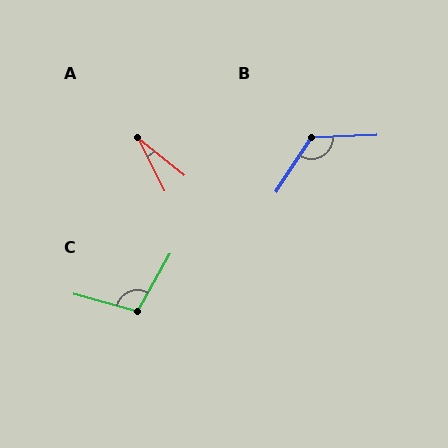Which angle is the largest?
B, at approximately 126 degrees.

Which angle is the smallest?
A, at approximately 25 degrees.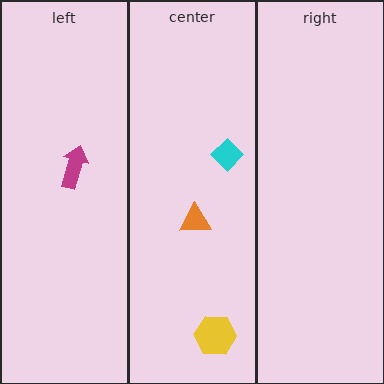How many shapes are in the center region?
3.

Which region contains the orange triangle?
The center region.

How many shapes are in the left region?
1.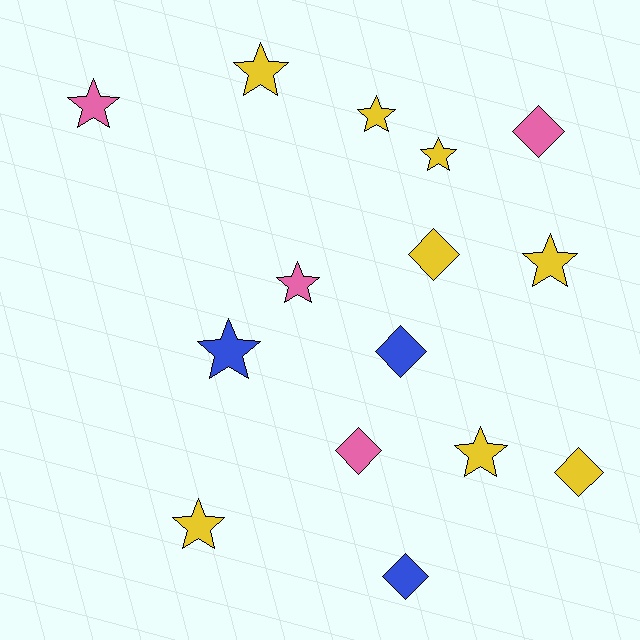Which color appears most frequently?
Yellow, with 8 objects.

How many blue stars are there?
There is 1 blue star.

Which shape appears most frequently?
Star, with 9 objects.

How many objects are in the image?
There are 15 objects.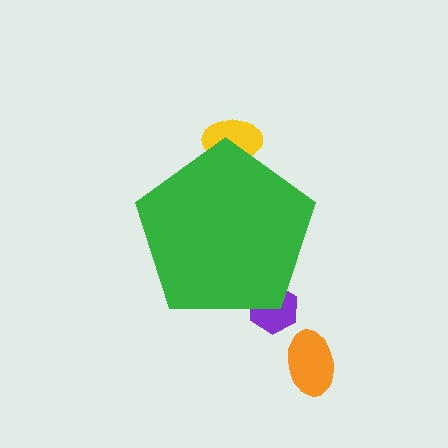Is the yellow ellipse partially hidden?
Yes, the yellow ellipse is partially hidden behind the green pentagon.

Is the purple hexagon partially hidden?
Yes, the purple hexagon is partially hidden behind the green pentagon.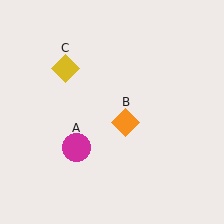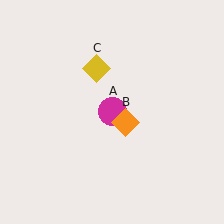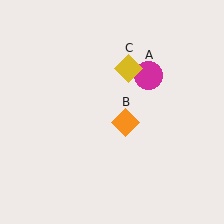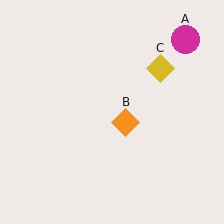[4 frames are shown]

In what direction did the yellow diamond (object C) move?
The yellow diamond (object C) moved right.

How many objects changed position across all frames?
2 objects changed position: magenta circle (object A), yellow diamond (object C).